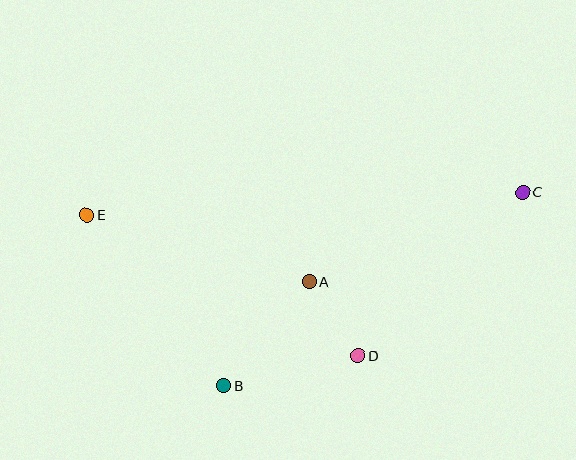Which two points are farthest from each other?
Points C and E are farthest from each other.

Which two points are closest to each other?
Points A and D are closest to each other.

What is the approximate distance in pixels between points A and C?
The distance between A and C is approximately 231 pixels.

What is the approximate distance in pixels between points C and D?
The distance between C and D is approximately 232 pixels.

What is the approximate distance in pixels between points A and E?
The distance between A and E is approximately 233 pixels.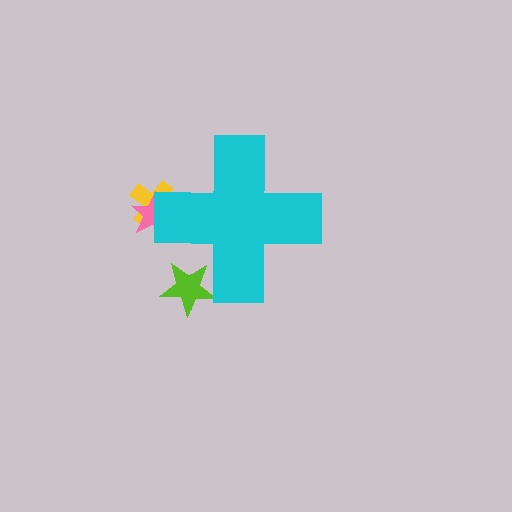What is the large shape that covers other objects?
A cyan cross.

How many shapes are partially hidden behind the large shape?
3 shapes are partially hidden.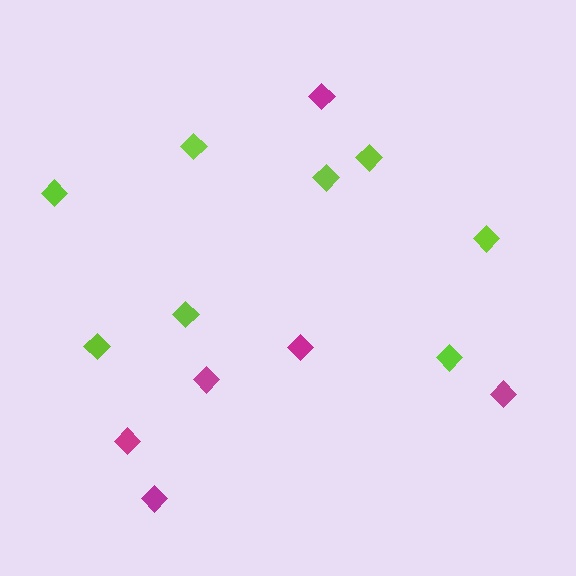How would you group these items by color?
There are 2 groups: one group of magenta diamonds (6) and one group of lime diamonds (8).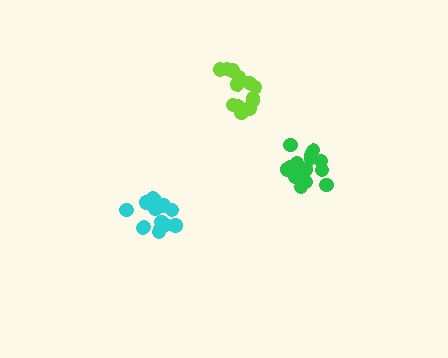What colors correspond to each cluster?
The clusters are colored: green, lime, cyan.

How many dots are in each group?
Group 1: 14 dots, Group 2: 14 dots, Group 3: 14 dots (42 total).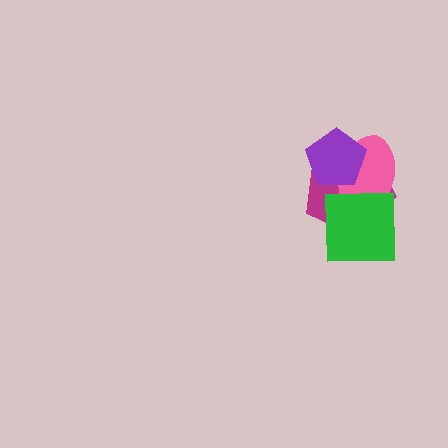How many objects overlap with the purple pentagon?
2 objects overlap with the purple pentagon.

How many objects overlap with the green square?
2 objects overlap with the green square.